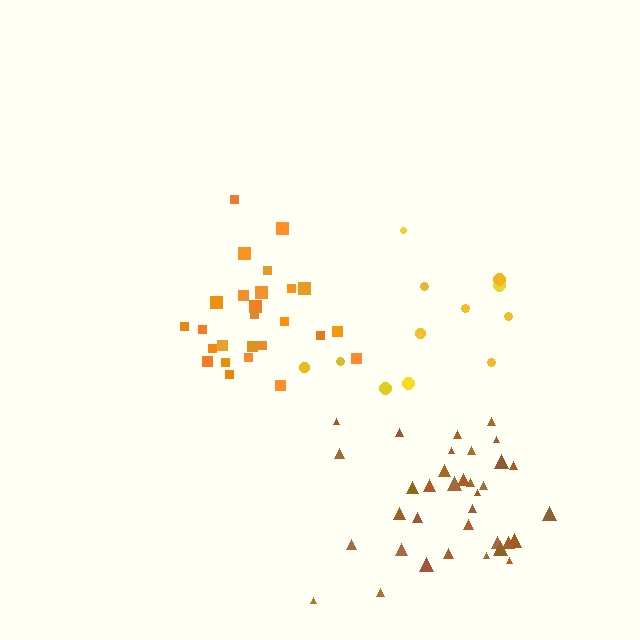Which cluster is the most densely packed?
Orange.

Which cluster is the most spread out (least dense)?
Yellow.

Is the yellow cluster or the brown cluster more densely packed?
Brown.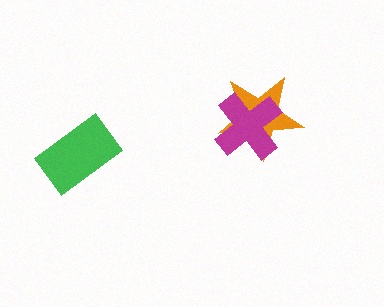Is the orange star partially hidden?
Yes, it is partially covered by another shape.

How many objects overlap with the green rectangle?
0 objects overlap with the green rectangle.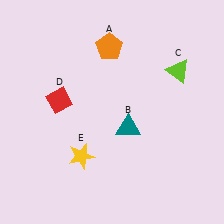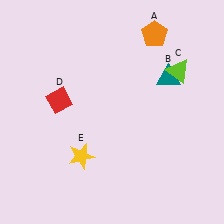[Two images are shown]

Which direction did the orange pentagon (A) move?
The orange pentagon (A) moved right.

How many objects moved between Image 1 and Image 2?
2 objects moved between the two images.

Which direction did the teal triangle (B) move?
The teal triangle (B) moved up.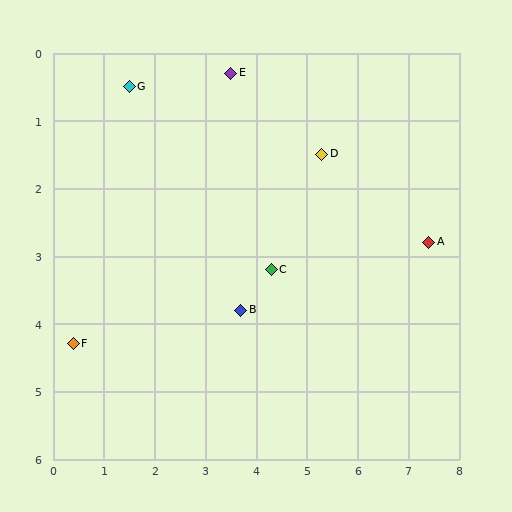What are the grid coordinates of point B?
Point B is at approximately (3.7, 3.8).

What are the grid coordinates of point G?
Point G is at approximately (1.5, 0.5).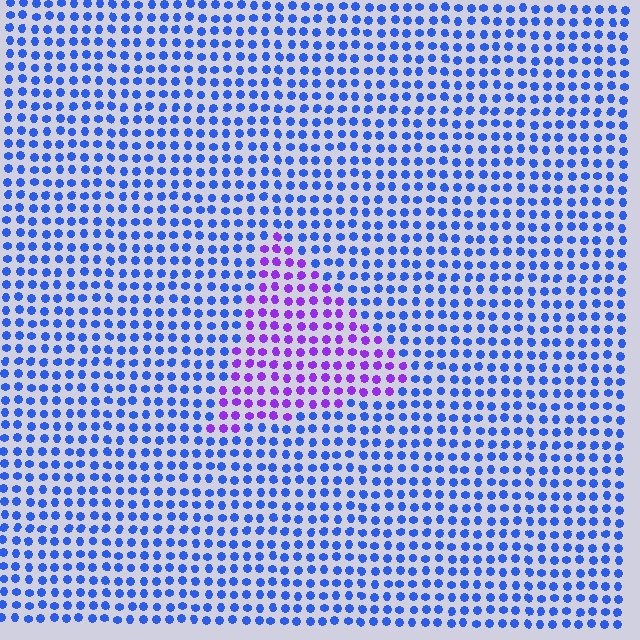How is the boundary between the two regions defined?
The boundary is defined purely by a slight shift in hue (about 50 degrees). Spacing, size, and orientation are identical on both sides.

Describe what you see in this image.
The image is filled with small blue elements in a uniform arrangement. A triangle-shaped region is visible where the elements are tinted to a slightly different hue, forming a subtle color boundary.